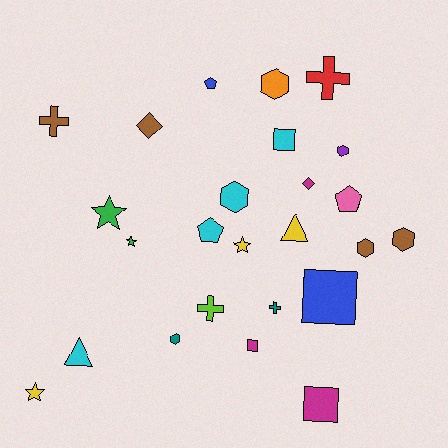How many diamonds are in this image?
There are 2 diamonds.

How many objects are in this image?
There are 25 objects.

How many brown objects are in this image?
There are 4 brown objects.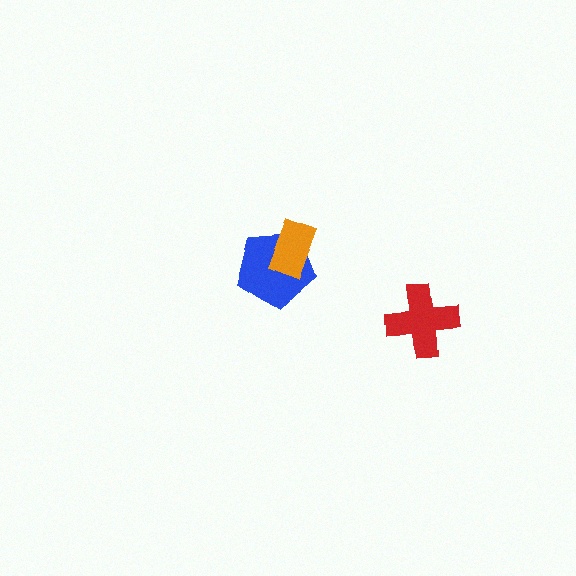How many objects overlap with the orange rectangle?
1 object overlaps with the orange rectangle.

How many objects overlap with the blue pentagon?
1 object overlaps with the blue pentagon.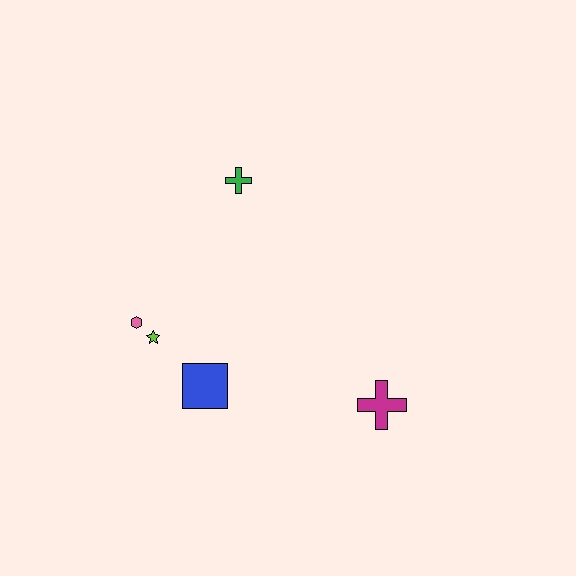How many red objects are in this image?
There are no red objects.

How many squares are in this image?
There is 1 square.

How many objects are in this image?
There are 5 objects.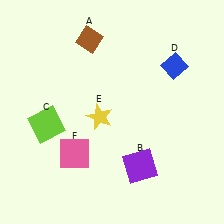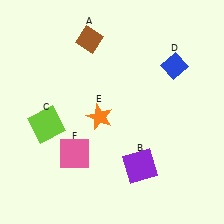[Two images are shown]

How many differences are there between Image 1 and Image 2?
There is 1 difference between the two images.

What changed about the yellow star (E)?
In Image 1, E is yellow. In Image 2, it changed to orange.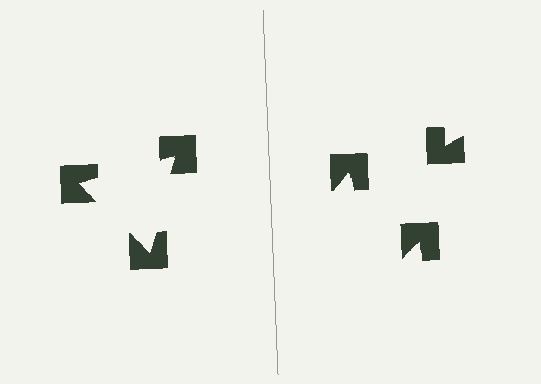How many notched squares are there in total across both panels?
6 — 3 on each side.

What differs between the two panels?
The notched squares are positioned identically on both sides; only the wedge orientations differ. On the left they align to a triangle; on the right they are misaligned.